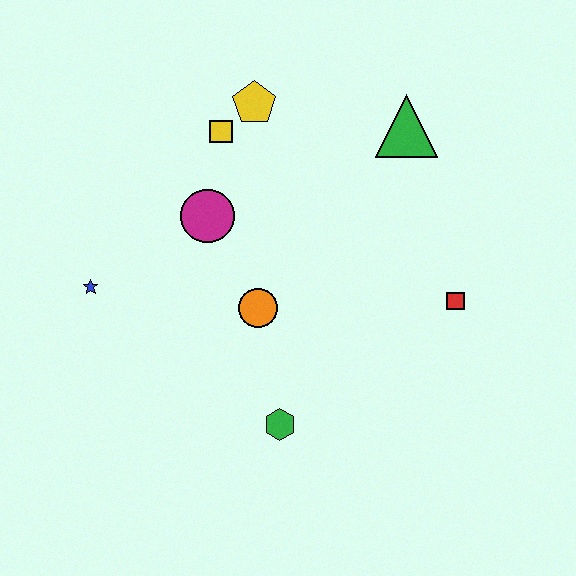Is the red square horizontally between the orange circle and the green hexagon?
No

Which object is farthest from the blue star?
The red square is farthest from the blue star.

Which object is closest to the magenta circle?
The yellow square is closest to the magenta circle.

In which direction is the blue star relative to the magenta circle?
The blue star is to the left of the magenta circle.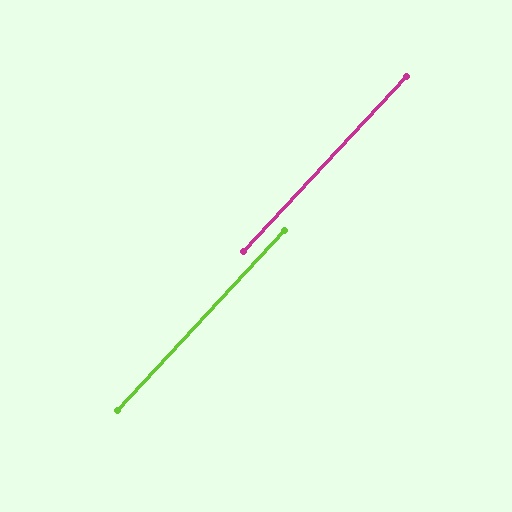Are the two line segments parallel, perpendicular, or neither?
Parallel — their directions differ by only 0.0°.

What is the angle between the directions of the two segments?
Approximately 0 degrees.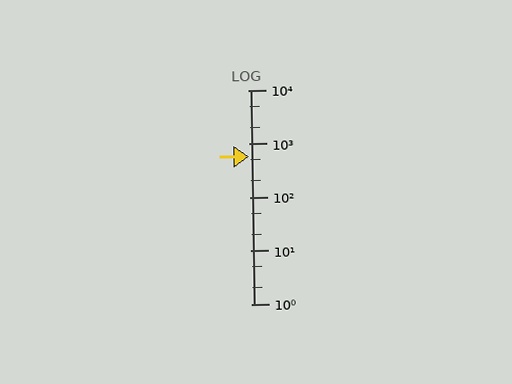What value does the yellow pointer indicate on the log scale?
The pointer indicates approximately 560.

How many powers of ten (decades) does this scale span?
The scale spans 4 decades, from 1 to 10000.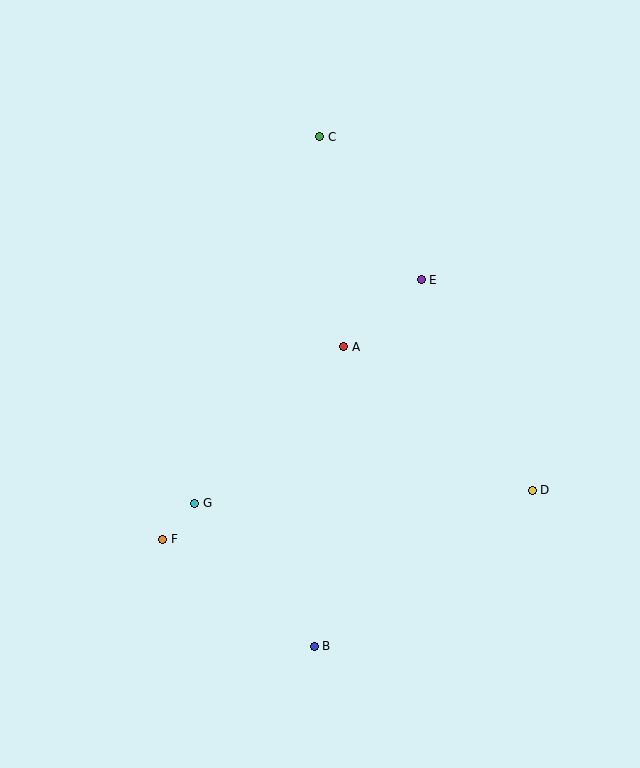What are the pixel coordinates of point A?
Point A is at (344, 347).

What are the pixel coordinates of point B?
Point B is at (314, 646).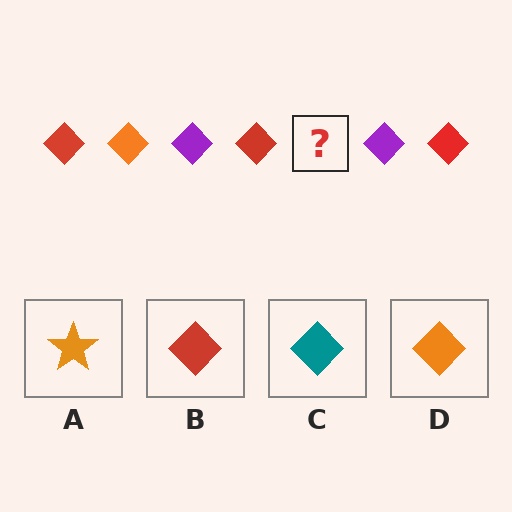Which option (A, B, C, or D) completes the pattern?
D.